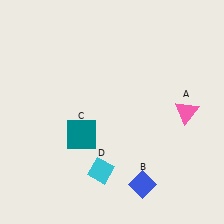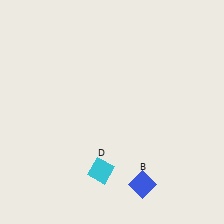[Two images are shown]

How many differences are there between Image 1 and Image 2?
There are 2 differences between the two images.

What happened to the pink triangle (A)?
The pink triangle (A) was removed in Image 2. It was in the top-right area of Image 1.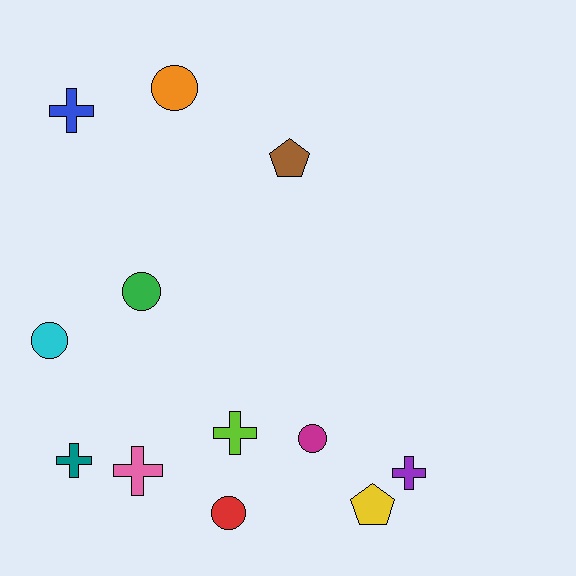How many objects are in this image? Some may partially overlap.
There are 12 objects.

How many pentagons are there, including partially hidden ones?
There are 2 pentagons.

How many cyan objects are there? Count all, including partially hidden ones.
There is 1 cyan object.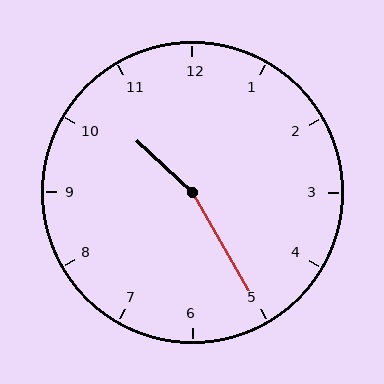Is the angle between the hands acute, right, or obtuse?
It is obtuse.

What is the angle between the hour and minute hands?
Approximately 162 degrees.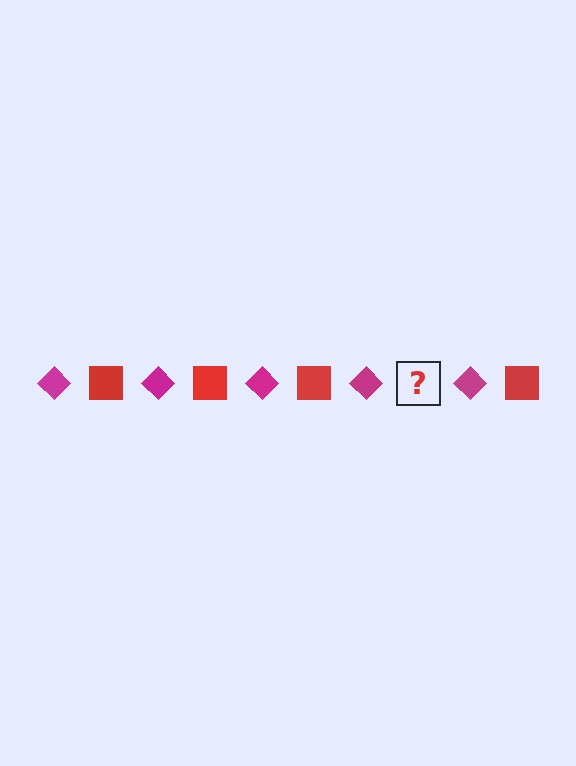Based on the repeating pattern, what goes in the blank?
The blank should be a red square.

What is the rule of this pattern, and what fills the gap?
The rule is that the pattern alternates between magenta diamond and red square. The gap should be filled with a red square.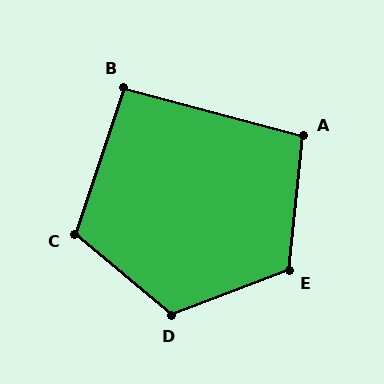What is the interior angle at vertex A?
Approximately 99 degrees (obtuse).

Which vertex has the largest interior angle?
D, at approximately 119 degrees.